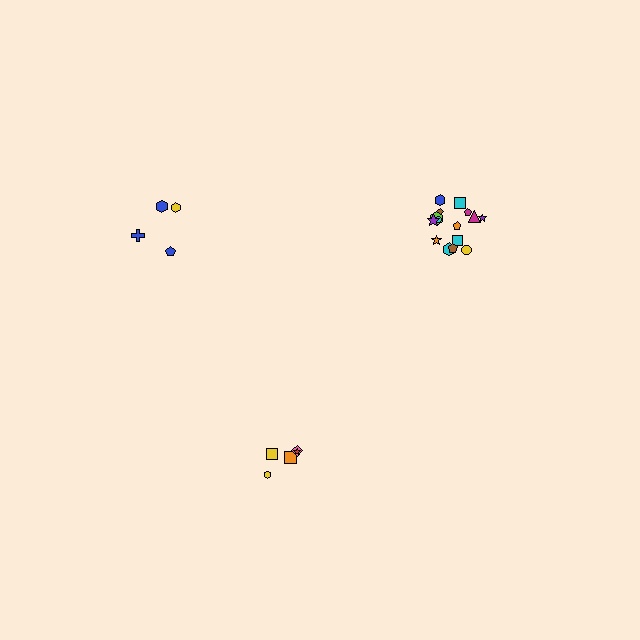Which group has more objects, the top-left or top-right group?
The top-right group.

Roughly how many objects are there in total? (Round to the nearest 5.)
Roughly 25 objects in total.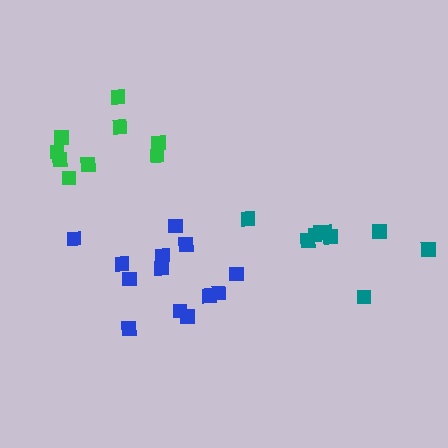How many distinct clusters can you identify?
There are 3 distinct clusters.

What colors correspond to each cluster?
The clusters are colored: teal, blue, green.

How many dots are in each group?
Group 1: 9 dots, Group 2: 13 dots, Group 3: 9 dots (31 total).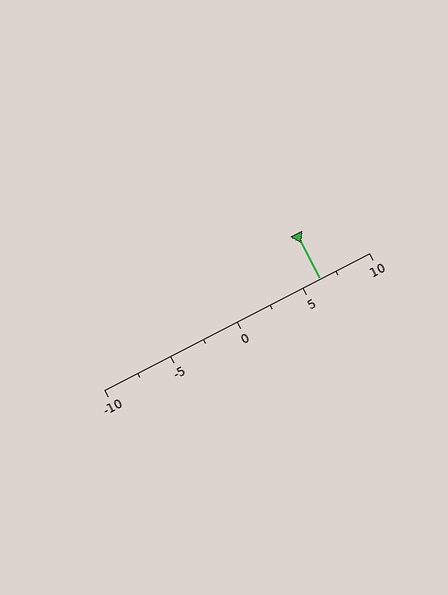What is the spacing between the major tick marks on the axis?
The major ticks are spaced 5 apart.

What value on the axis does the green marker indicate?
The marker indicates approximately 6.2.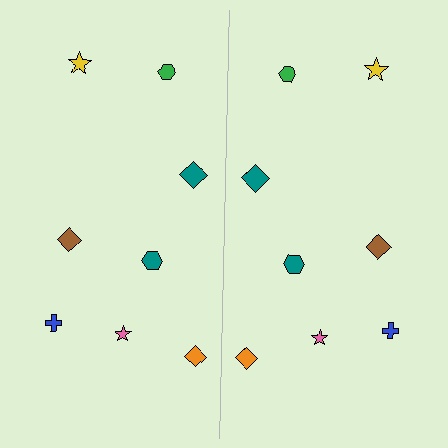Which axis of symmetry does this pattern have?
The pattern has a vertical axis of symmetry running through the center of the image.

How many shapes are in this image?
There are 16 shapes in this image.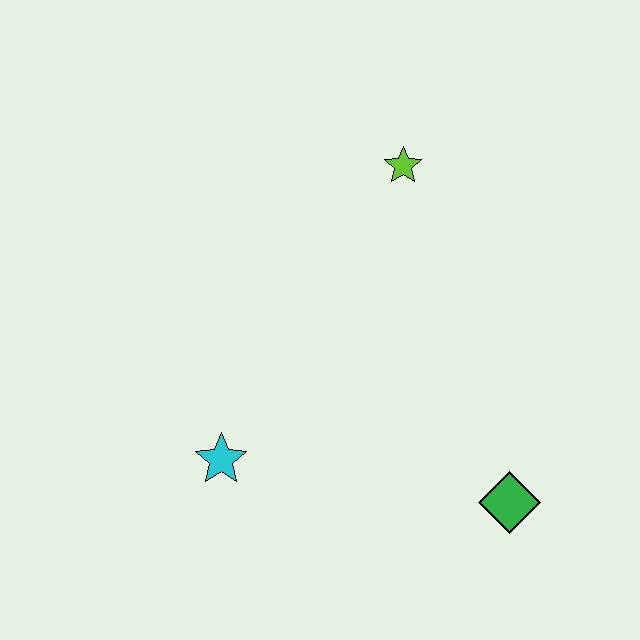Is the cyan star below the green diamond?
No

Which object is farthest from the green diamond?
The lime star is farthest from the green diamond.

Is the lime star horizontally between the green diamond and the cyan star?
Yes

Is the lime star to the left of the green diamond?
Yes